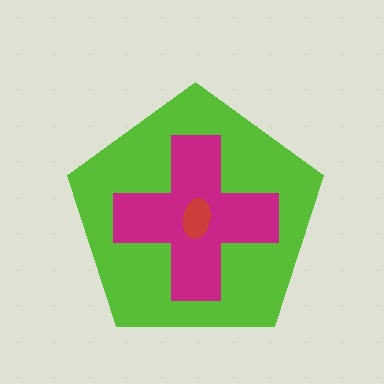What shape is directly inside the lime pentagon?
The magenta cross.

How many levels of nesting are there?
3.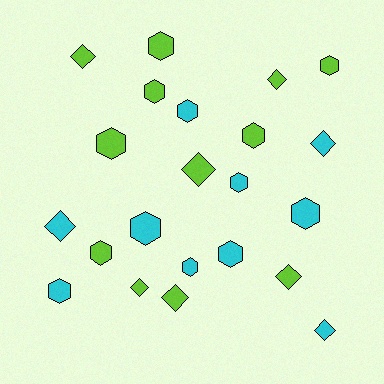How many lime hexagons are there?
There are 6 lime hexagons.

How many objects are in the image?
There are 22 objects.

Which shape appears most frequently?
Hexagon, with 13 objects.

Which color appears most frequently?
Lime, with 12 objects.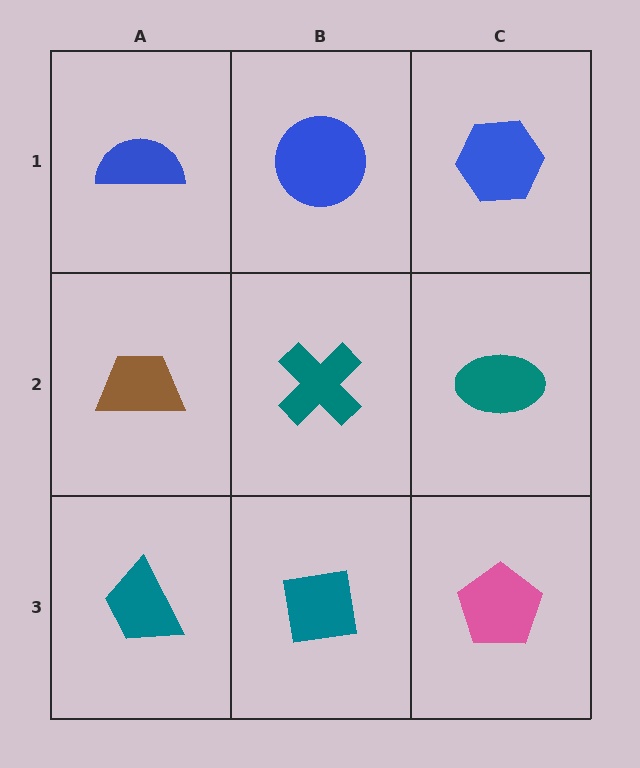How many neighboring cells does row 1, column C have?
2.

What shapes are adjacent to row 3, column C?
A teal ellipse (row 2, column C), a teal square (row 3, column B).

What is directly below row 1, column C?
A teal ellipse.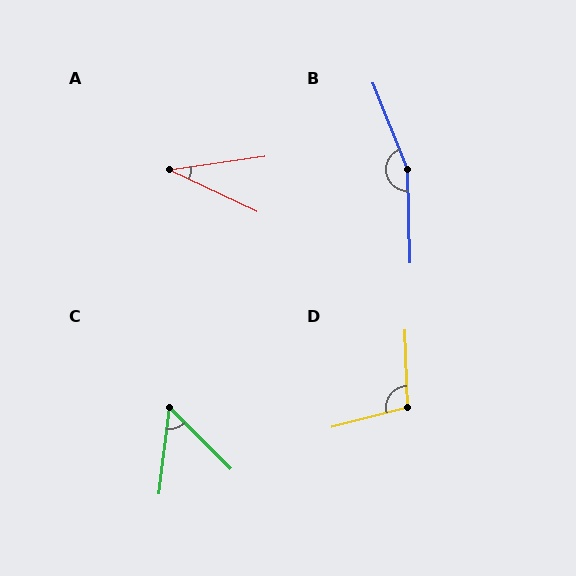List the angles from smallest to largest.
A (33°), C (52°), D (103°), B (160°).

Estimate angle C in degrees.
Approximately 52 degrees.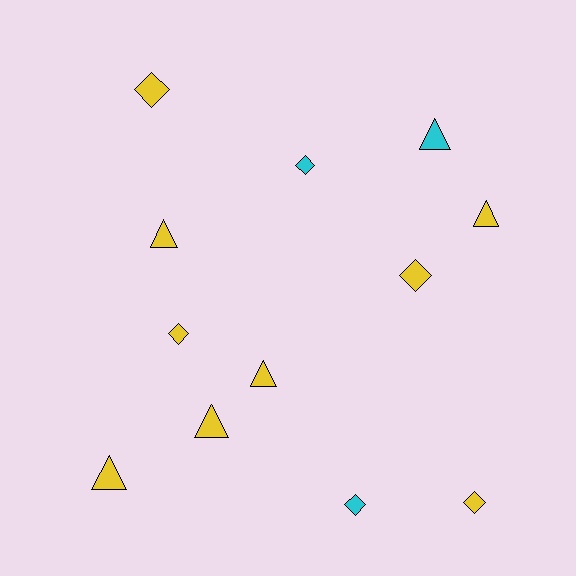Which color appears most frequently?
Yellow, with 9 objects.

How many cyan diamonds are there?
There are 2 cyan diamonds.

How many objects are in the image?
There are 12 objects.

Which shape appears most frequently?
Triangle, with 6 objects.